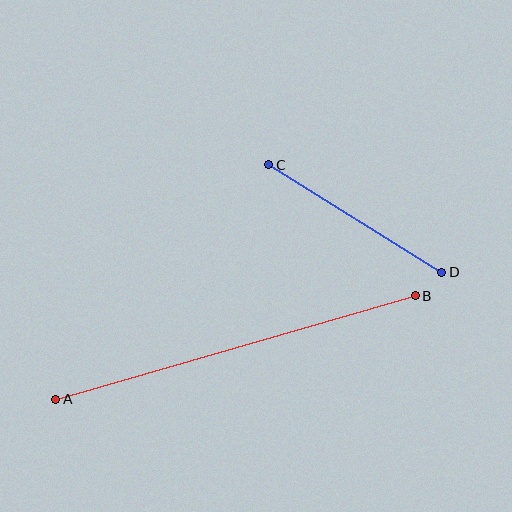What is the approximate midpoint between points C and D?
The midpoint is at approximately (355, 219) pixels.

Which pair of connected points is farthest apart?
Points A and B are farthest apart.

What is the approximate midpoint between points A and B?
The midpoint is at approximately (235, 348) pixels.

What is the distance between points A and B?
The distance is approximately 374 pixels.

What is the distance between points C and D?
The distance is approximately 203 pixels.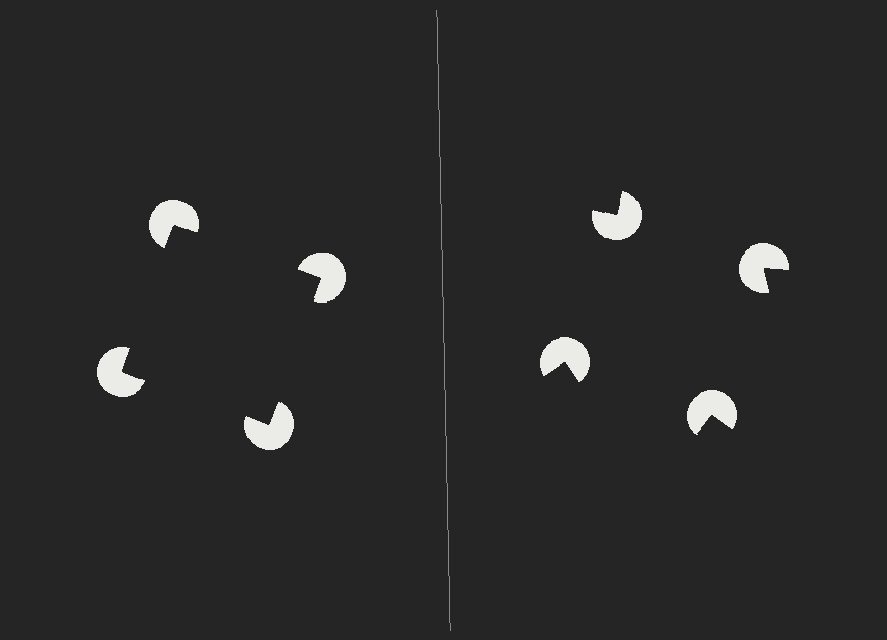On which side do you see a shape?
An illusory square appears on the left side. On the right side the wedge cuts are rotated, so no coherent shape forms.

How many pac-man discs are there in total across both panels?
8 — 4 on each side.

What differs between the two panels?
The pac-man discs are positioned identically on both sides; only the wedge orientations differ. On the left they align to a square; on the right they are misaligned.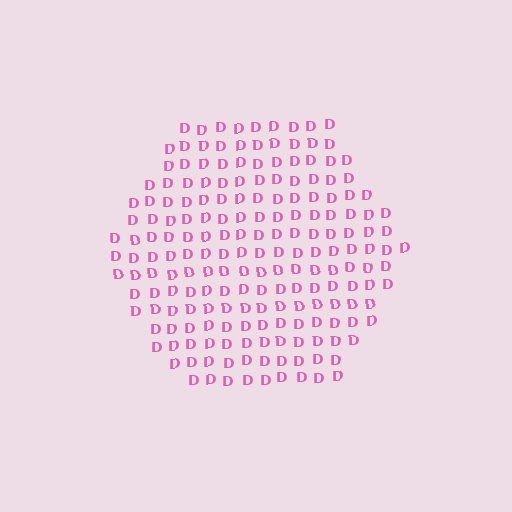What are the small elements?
The small elements are letter D's.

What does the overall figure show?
The overall figure shows a hexagon.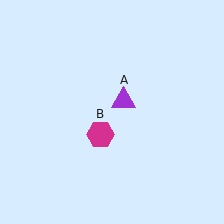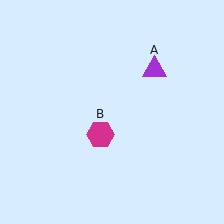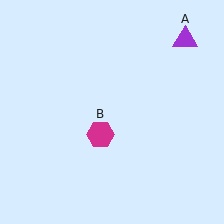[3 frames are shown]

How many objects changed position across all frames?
1 object changed position: purple triangle (object A).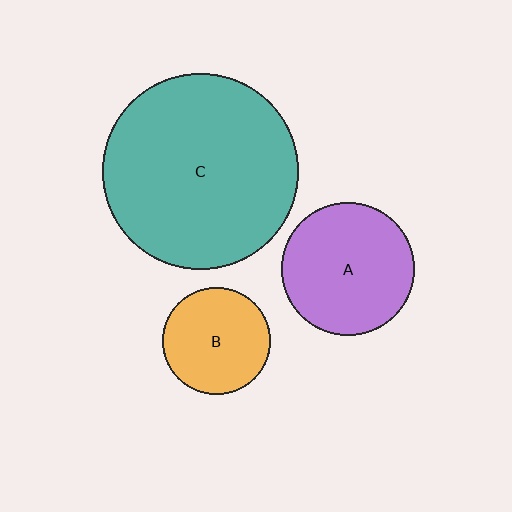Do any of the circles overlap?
No, none of the circles overlap.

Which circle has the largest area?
Circle C (teal).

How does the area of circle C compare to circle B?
Approximately 3.3 times.